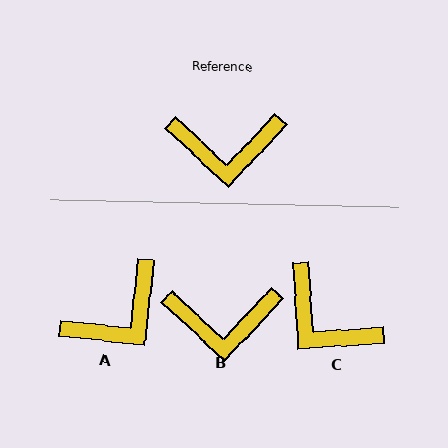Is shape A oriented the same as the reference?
No, it is off by about 37 degrees.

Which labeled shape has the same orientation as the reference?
B.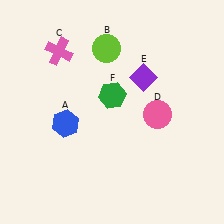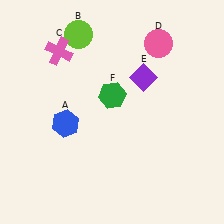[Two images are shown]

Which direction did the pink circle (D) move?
The pink circle (D) moved up.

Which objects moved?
The objects that moved are: the lime circle (B), the pink circle (D).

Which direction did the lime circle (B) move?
The lime circle (B) moved left.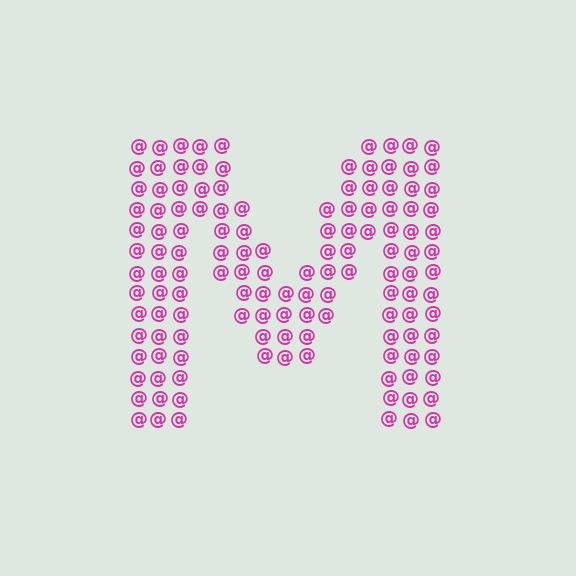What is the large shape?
The large shape is the letter M.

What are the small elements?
The small elements are at signs.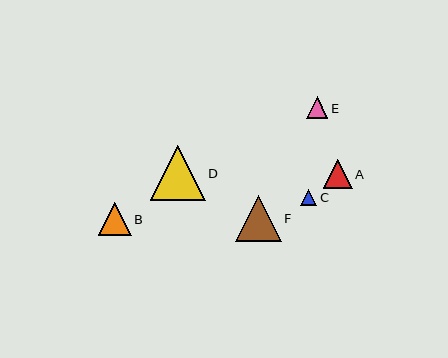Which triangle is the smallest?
Triangle C is the smallest with a size of approximately 16 pixels.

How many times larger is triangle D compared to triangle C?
Triangle D is approximately 3.5 times the size of triangle C.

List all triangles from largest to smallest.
From largest to smallest: D, F, B, A, E, C.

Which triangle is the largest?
Triangle D is the largest with a size of approximately 55 pixels.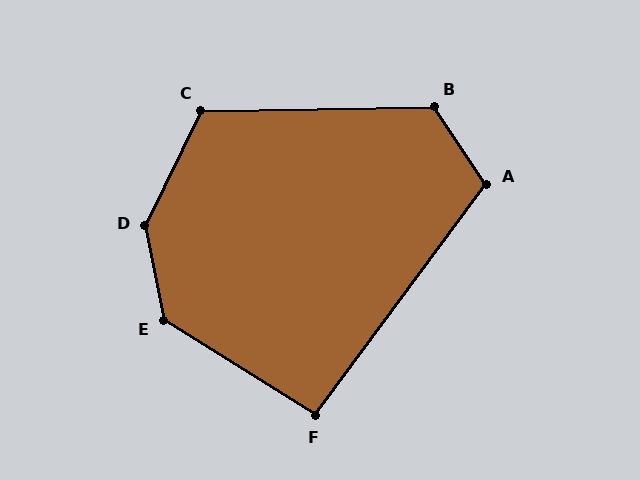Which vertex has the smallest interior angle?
F, at approximately 94 degrees.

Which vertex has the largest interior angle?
D, at approximately 143 degrees.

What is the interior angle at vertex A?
Approximately 110 degrees (obtuse).